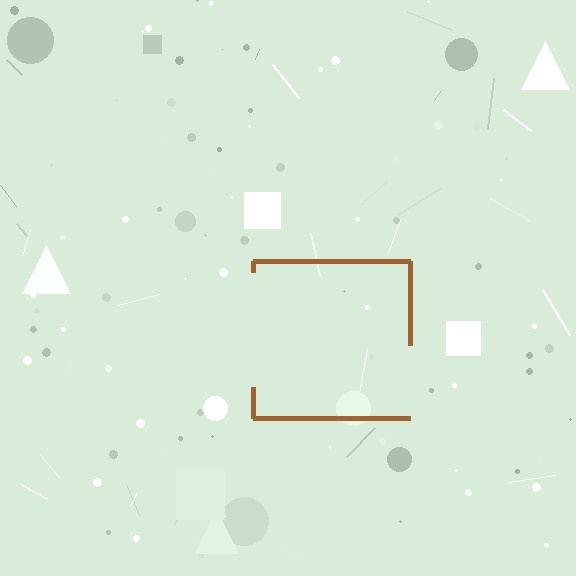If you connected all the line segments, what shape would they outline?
They would outline a square.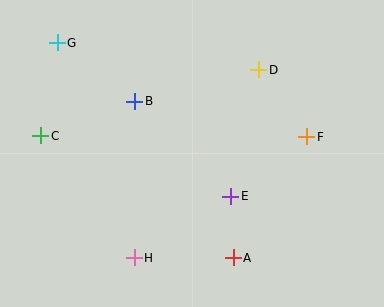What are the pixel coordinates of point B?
Point B is at (135, 101).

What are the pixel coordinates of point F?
Point F is at (307, 137).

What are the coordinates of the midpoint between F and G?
The midpoint between F and G is at (182, 90).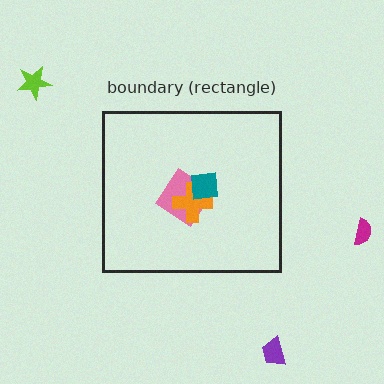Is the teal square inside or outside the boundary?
Inside.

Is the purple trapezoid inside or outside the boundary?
Outside.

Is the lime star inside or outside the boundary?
Outside.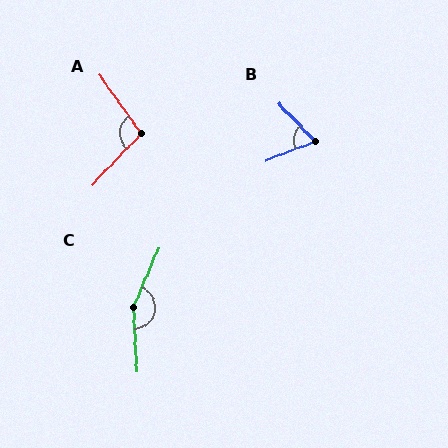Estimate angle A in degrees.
Approximately 100 degrees.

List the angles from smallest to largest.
B (67°), A (100°), C (153°).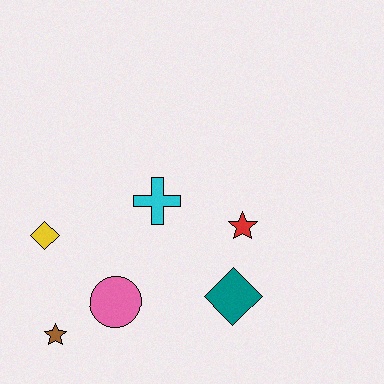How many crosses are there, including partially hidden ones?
There is 1 cross.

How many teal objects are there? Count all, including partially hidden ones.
There is 1 teal object.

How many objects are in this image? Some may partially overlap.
There are 6 objects.